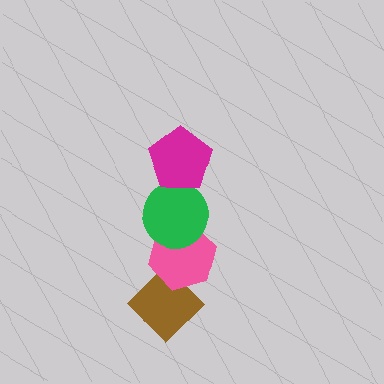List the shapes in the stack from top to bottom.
From top to bottom: the magenta pentagon, the green circle, the pink hexagon, the brown diamond.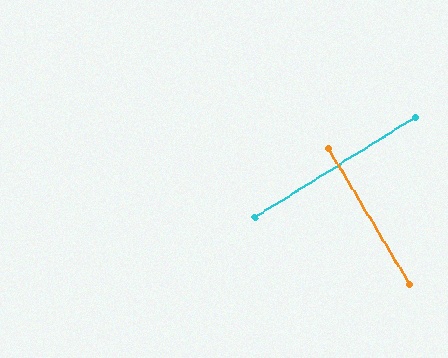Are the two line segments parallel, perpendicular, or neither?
Perpendicular — they meet at approximately 89°.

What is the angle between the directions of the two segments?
Approximately 89 degrees.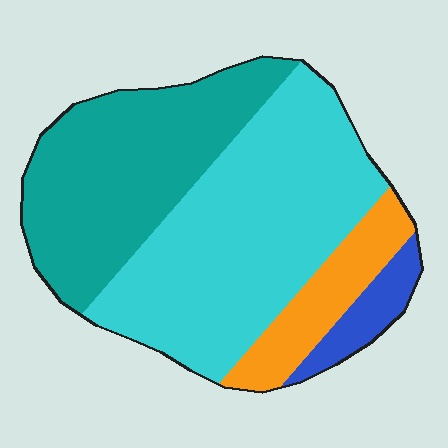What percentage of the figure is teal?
Teal takes up between a quarter and a half of the figure.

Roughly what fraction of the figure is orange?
Orange takes up less than a quarter of the figure.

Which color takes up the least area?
Blue, at roughly 5%.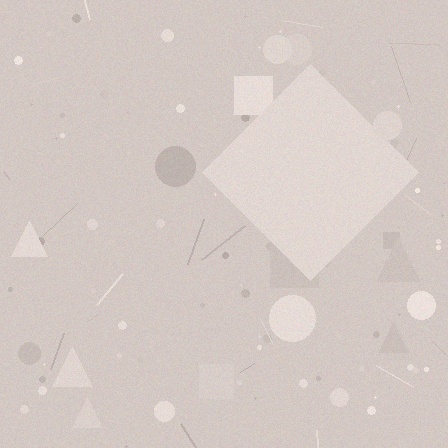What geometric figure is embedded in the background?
A diamond is embedded in the background.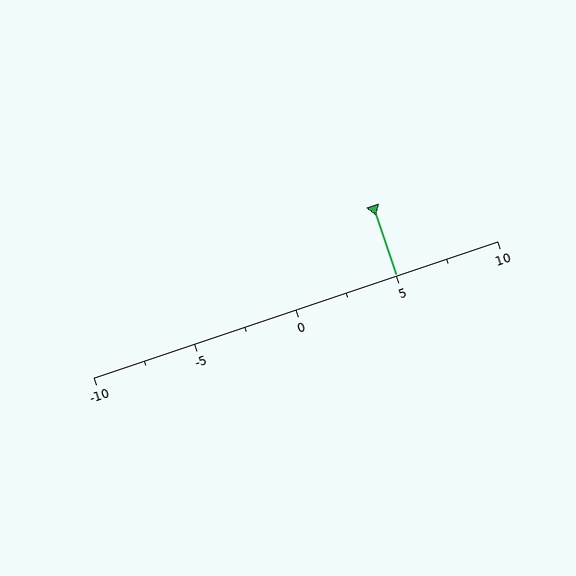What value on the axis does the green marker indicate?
The marker indicates approximately 5.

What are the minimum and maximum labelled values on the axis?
The axis runs from -10 to 10.